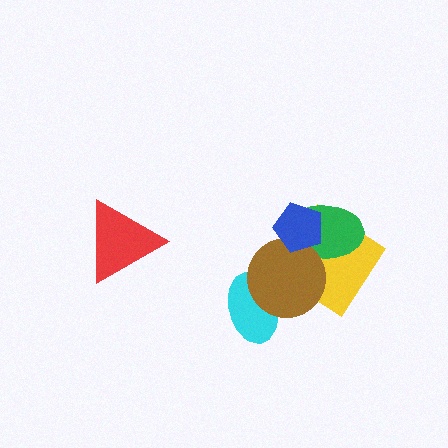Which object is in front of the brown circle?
The blue pentagon is in front of the brown circle.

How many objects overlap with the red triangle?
0 objects overlap with the red triangle.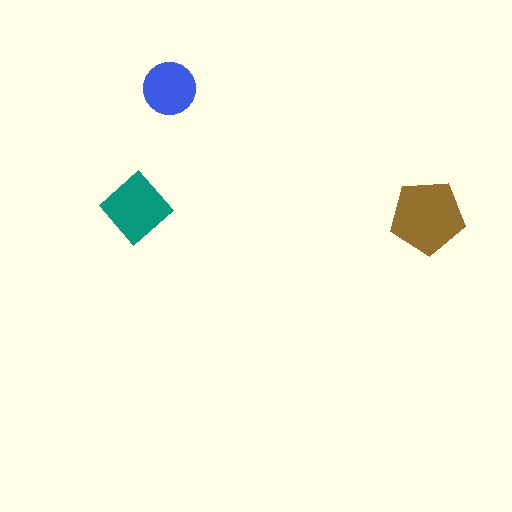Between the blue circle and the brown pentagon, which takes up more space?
The brown pentagon.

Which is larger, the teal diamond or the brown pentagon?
The brown pentagon.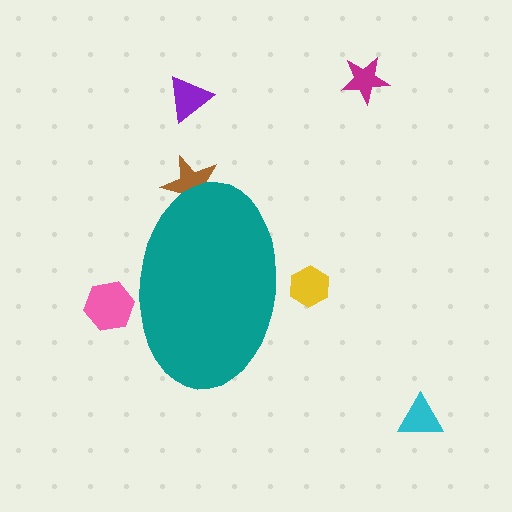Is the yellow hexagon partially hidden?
Yes, the yellow hexagon is partially hidden behind the teal ellipse.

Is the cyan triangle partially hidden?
No, the cyan triangle is fully visible.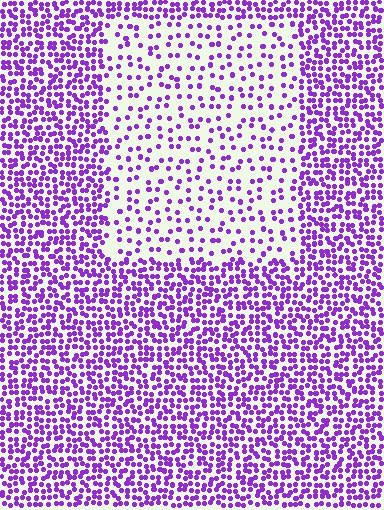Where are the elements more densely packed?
The elements are more densely packed outside the rectangle boundary.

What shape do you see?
I see a rectangle.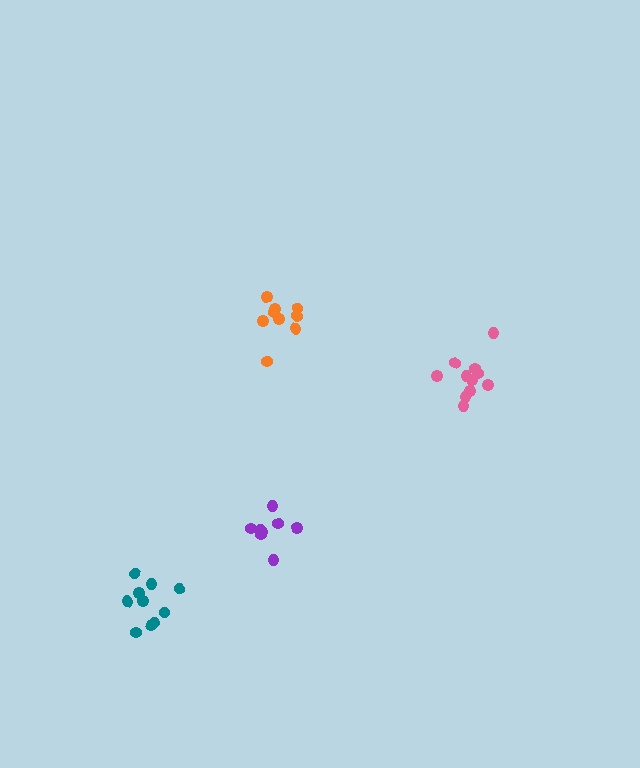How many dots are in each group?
Group 1: 8 dots, Group 2: 10 dots, Group 3: 11 dots, Group 4: 9 dots (38 total).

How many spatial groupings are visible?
There are 4 spatial groupings.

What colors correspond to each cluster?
The clusters are colored: purple, teal, pink, orange.